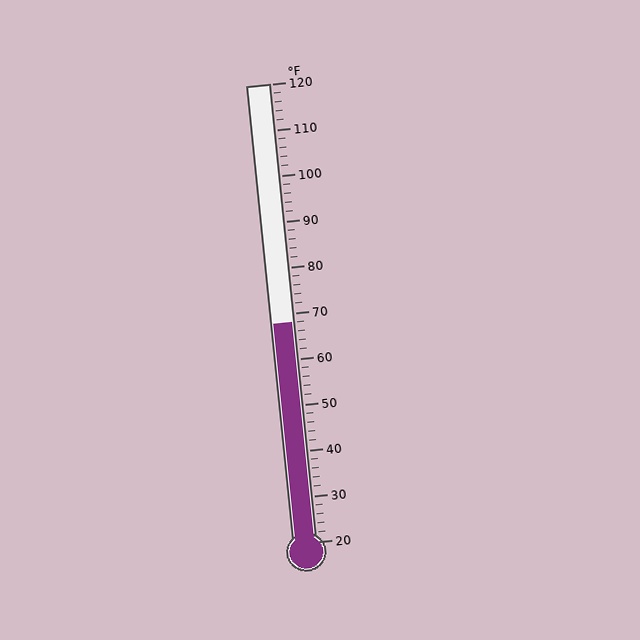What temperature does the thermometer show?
The thermometer shows approximately 68°F.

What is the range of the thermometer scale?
The thermometer scale ranges from 20°F to 120°F.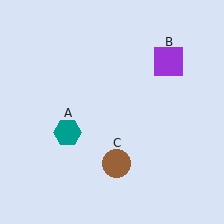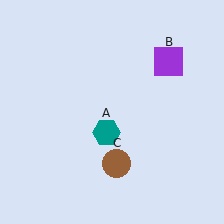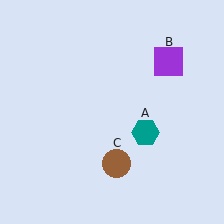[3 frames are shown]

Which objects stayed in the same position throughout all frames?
Purple square (object B) and brown circle (object C) remained stationary.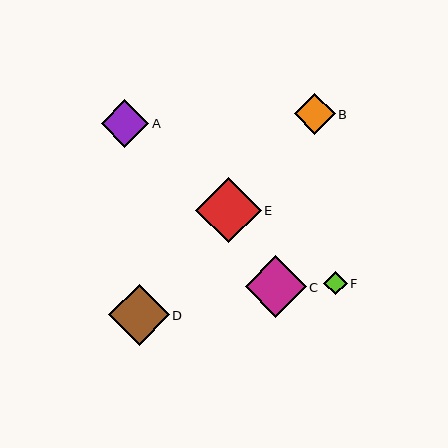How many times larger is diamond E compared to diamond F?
Diamond E is approximately 2.8 times the size of diamond F.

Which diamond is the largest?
Diamond E is the largest with a size of approximately 65 pixels.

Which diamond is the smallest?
Diamond F is the smallest with a size of approximately 24 pixels.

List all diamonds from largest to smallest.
From largest to smallest: E, C, D, A, B, F.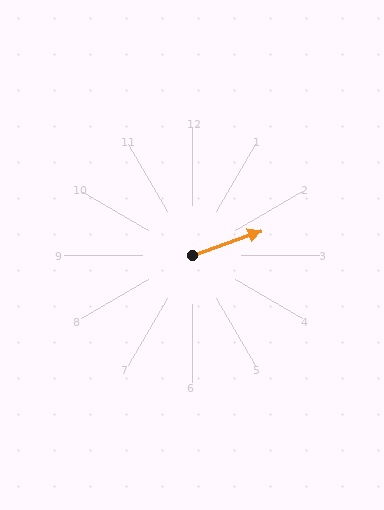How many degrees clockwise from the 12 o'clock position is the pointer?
Approximately 71 degrees.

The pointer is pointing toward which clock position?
Roughly 2 o'clock.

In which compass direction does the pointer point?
East.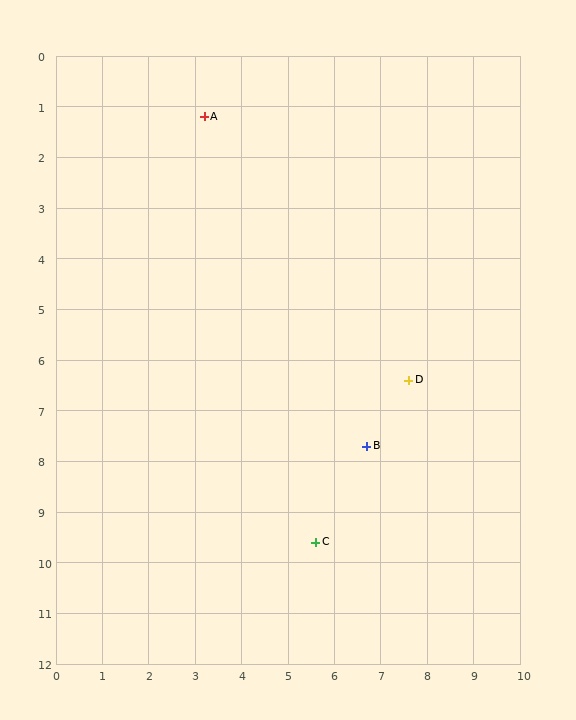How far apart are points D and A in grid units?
Points D and A are about 6.8 grid units apart.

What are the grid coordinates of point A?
Point A is at approximately (3.2, 1.2).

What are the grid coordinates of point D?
Point D is at approximately (7.6, 6.4).